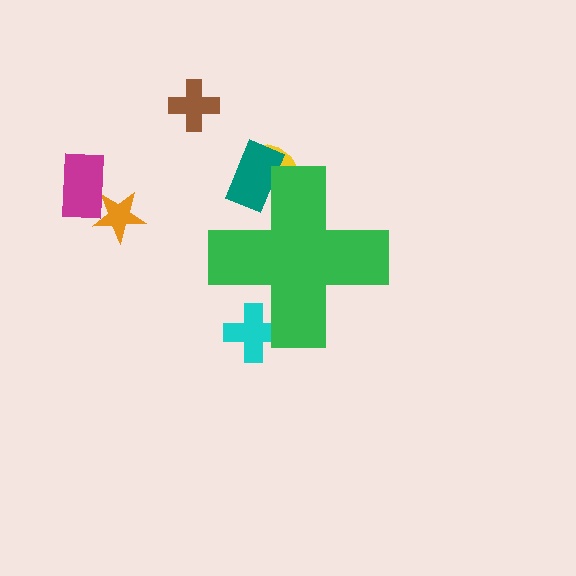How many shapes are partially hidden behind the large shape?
3 shapes are partially hidden.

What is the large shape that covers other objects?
A green cross.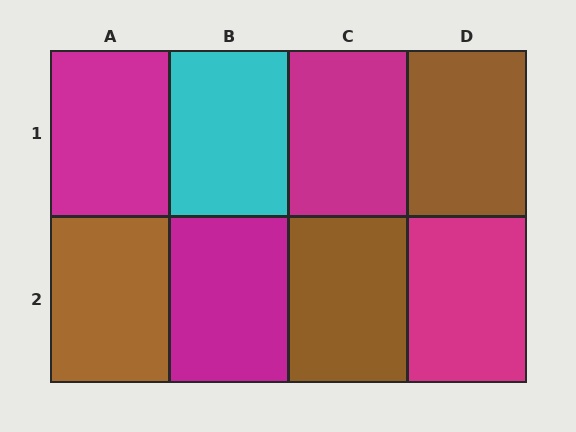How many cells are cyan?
1 cell is cyan.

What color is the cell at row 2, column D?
Magenta.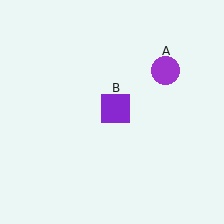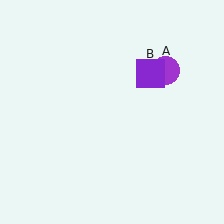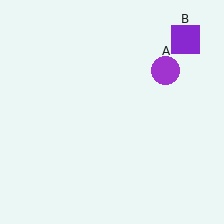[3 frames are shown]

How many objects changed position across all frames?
1 object changed position: purple square (object B).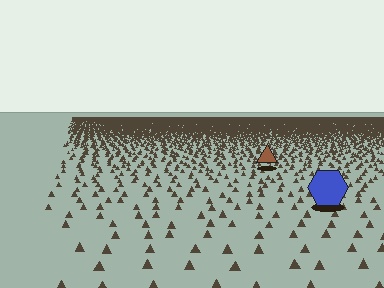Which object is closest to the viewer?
The blue hexagon is closest. The texture marks near it are larger and more spread out.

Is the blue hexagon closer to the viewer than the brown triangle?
Yes. The blue hexagon is closer — you can tell from the texture gradient: the ground texture is coarser near it.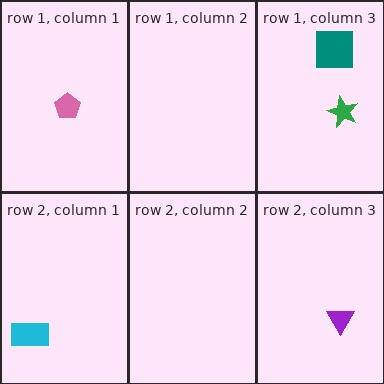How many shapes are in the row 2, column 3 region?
1.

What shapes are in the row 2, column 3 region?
The purple triangle.